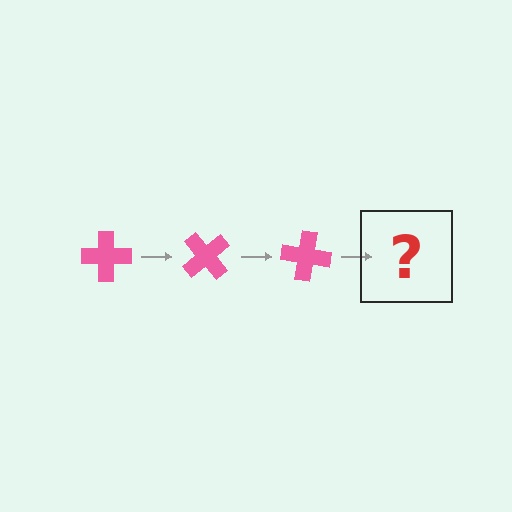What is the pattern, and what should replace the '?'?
The pattern is that the cross rotates 50 degrees each step. The '?' should be a pink cross rotated 150 degrees.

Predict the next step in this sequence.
The next step is a pink cross rotated 150 degrees.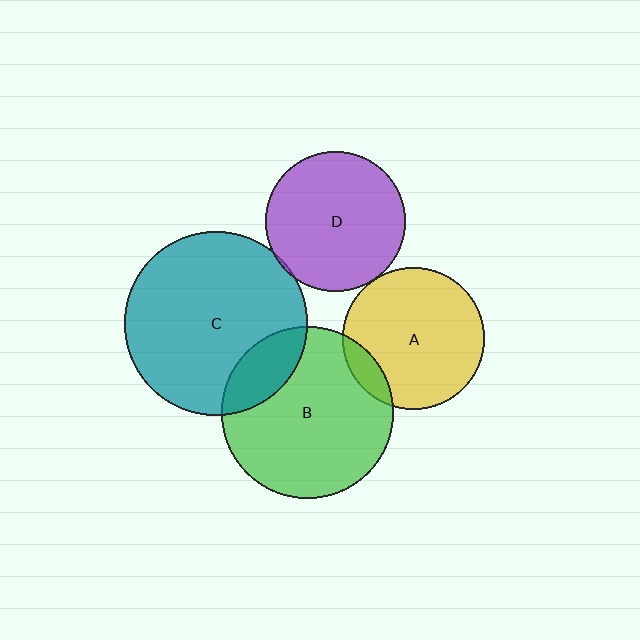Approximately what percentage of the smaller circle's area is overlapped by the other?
Approximately 20%.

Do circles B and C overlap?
Yes.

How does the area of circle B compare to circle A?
Approximately 1.5 times.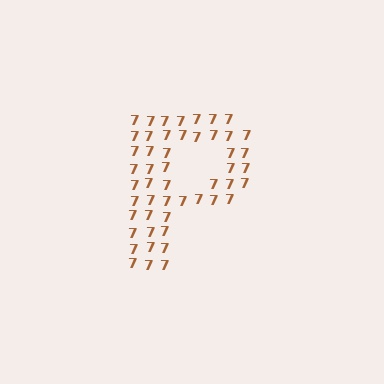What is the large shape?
The large shape is the letter P.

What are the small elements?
The small elements are digit 7's.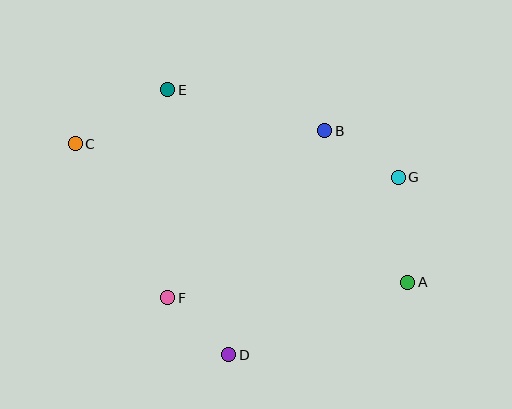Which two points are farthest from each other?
Points A and C are farthest from each other.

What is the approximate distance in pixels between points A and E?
The distance between A and E is approximately 308 pixels.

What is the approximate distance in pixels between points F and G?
The distance between F and G is approximately 261 pixels.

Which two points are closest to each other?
Points D and F are closest to each other.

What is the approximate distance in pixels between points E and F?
The distance between E and F is approximately 208 pixels.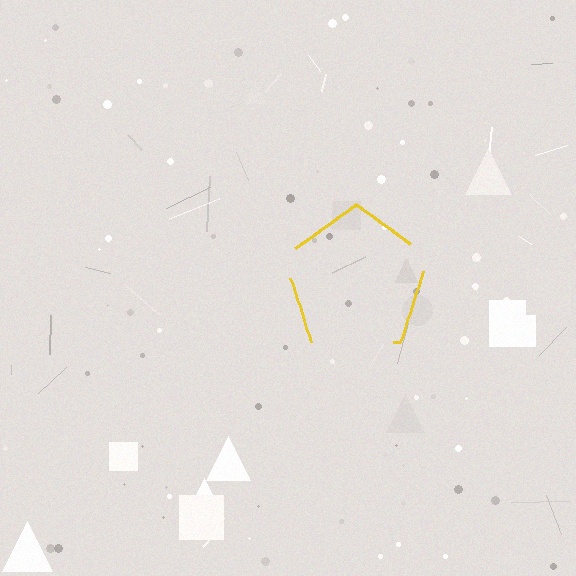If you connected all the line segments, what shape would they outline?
They would outline a pentagon.